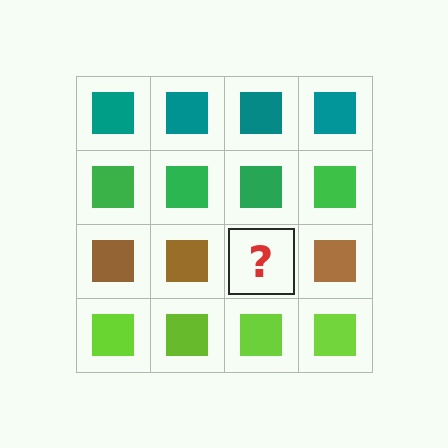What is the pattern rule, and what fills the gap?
The rule is that each row has a consistent color. The gap should be filled with a brown square.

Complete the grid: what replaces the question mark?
The question mark should be replaced with a brown square.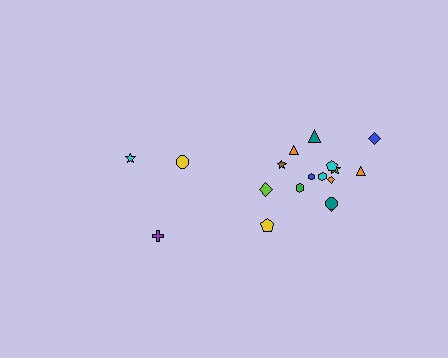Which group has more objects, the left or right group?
The right group.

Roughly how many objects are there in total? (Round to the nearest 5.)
Roughly 20 objects in total.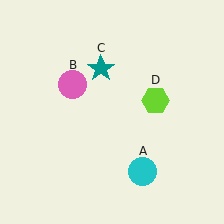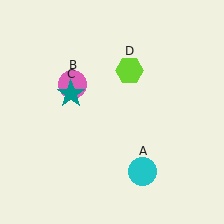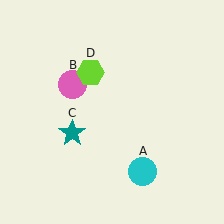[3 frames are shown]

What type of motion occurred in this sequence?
The teal star (object C), lime hexagon (object D) rotated counterclockwise around the center of the scene.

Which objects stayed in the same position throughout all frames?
Cyan circle (object A) and pink circle (object B) remained stationary.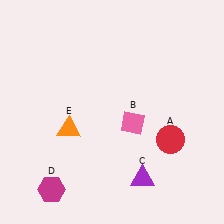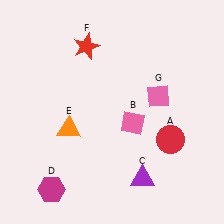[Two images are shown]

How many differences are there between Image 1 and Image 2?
There are 2 differences between the two images.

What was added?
A red star (F), a pink diamond (G) were added in Image 2.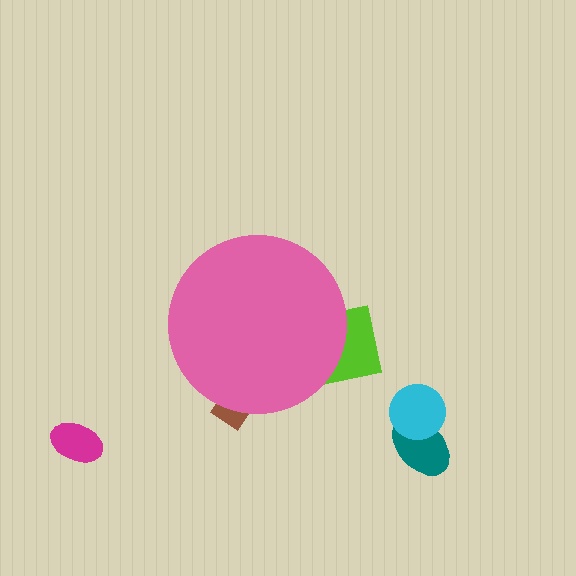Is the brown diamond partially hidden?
Yes, the brown diamond is partially hidden behind the pink circle.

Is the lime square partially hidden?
Yes, the lime square is partially hidden behind the pink circle.